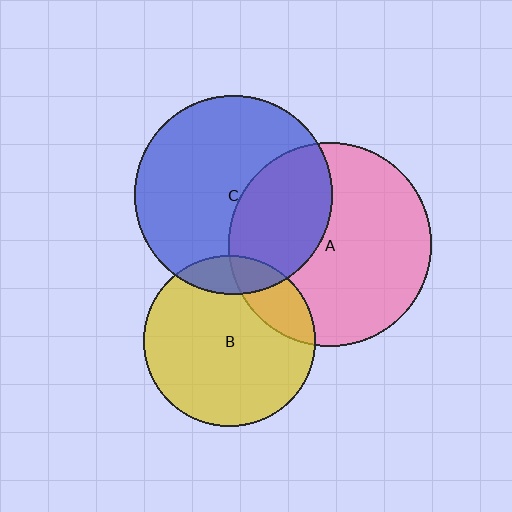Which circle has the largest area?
Circle A (pink).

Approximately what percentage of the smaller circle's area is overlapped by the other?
Approximately 20%.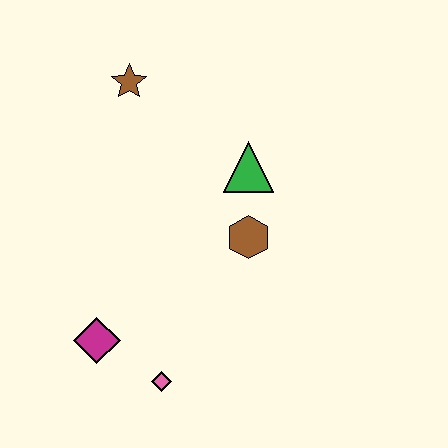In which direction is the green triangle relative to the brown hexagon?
The green triangle is above the brown hexagon.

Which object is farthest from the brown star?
The pink diamond is farthest from the brown star.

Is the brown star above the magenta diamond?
Yes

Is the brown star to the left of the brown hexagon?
Yes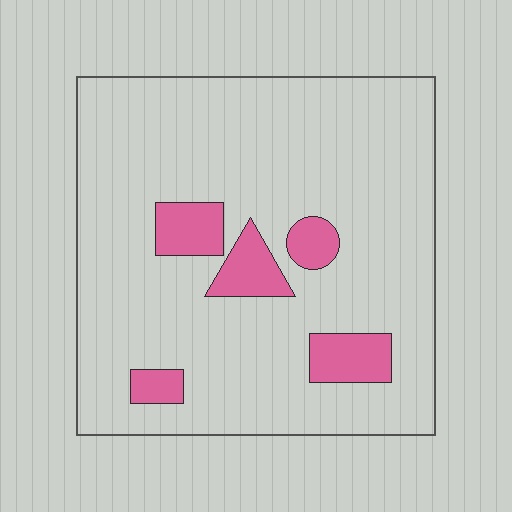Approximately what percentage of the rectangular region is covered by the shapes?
Approximately 10%.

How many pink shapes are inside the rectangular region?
5.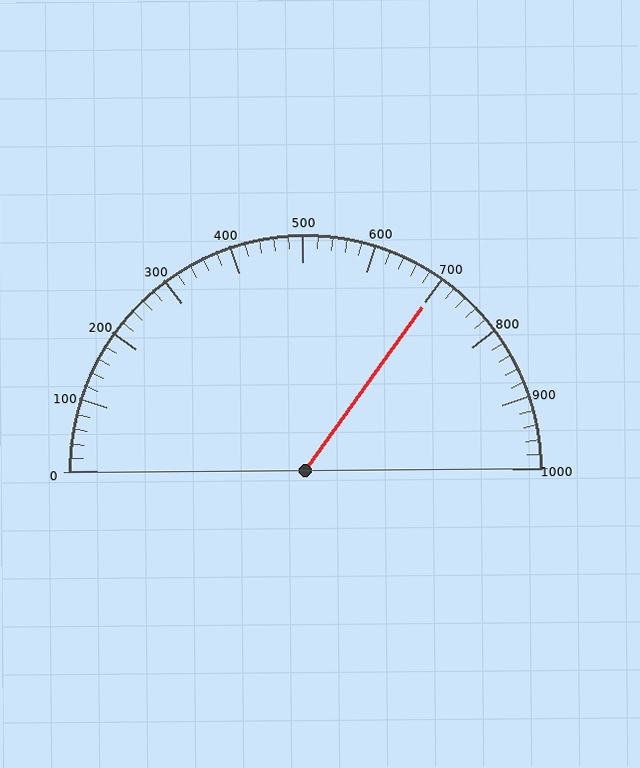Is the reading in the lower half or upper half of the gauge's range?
The reading is in the upper half of the range (0 to 1000).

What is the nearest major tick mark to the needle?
The nearest major tick mark is 700.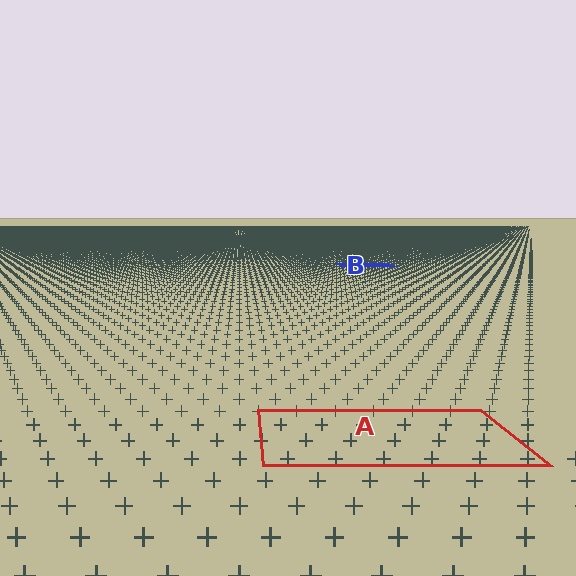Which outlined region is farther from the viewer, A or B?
Region B is farther from the viewer — the texture elements inside it appear smaller and more densely packed.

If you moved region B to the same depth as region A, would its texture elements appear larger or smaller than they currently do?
They would appear larger. At a closer depth, the same texture elements are projected at a bigger on-screen size.